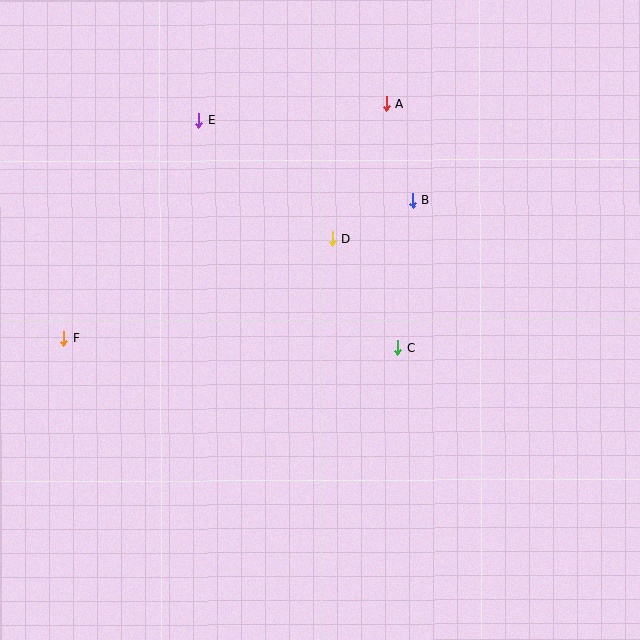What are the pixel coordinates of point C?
Point C is at (398, 348).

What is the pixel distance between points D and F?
The distance between D and F is 286 pixels.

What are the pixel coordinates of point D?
Point D is at (332, 239).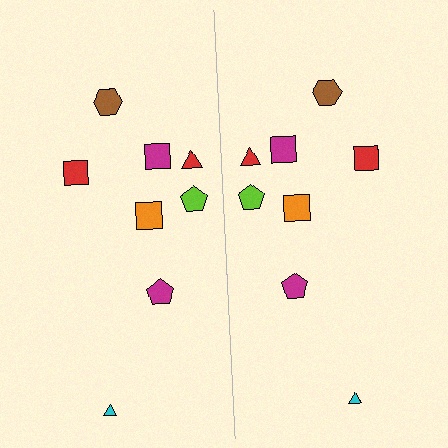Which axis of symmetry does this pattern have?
The pattern has a vertical axis of symmetry running through the center of the image.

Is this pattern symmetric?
Yes, this pattern has bilateral (reflection) symmetry.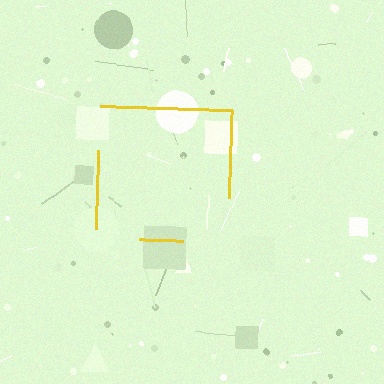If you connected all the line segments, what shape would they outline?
They would outline a square.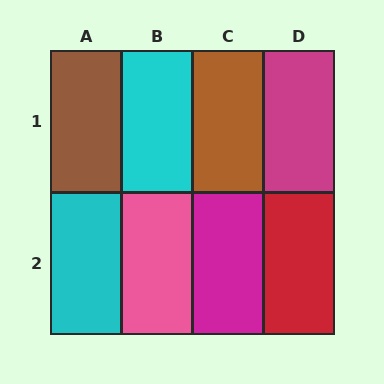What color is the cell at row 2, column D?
Red.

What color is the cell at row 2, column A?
Cyan.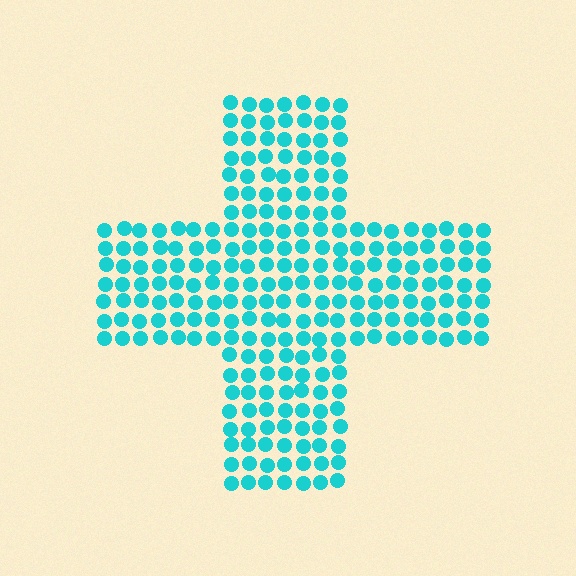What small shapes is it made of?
It is made of small circles.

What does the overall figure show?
The overall figure shows a cross.